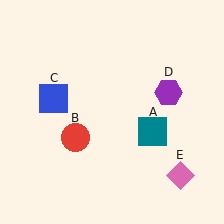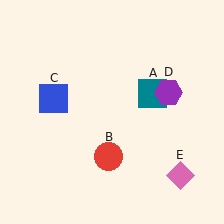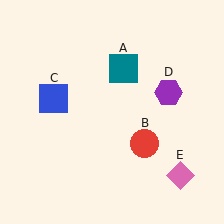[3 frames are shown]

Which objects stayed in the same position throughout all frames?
Blue square (object C) and purple hexagon (object D) and pink diamond (object E) remained stationary.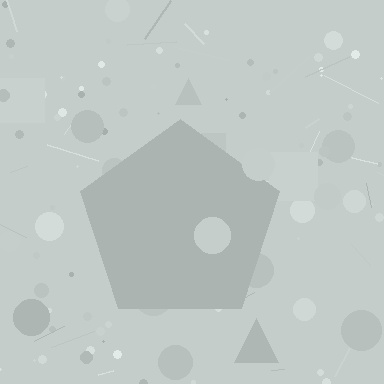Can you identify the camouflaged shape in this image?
The camouflaged shape is a pentagon.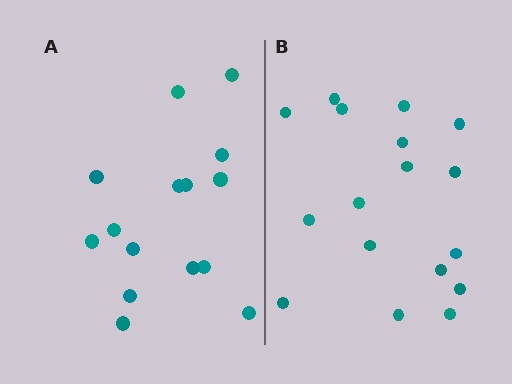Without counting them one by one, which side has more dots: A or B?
Region B (the right region) has more dots.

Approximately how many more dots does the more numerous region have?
Region B has just a few more — roughly 2 or 3 more dots than region A.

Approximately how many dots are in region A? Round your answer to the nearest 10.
About 20 dots. (The exact count is 15, which rounds to 20.)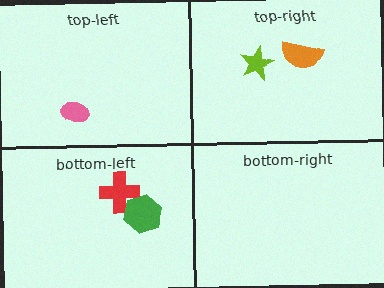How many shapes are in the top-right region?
2.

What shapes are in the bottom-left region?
The red cross, the green hexagon.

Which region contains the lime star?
The top-right region.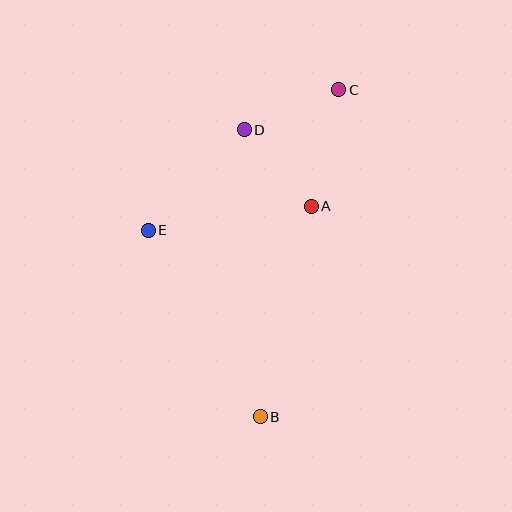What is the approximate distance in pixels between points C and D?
The distance between C and D is approximately 103 pixels.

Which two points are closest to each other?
Points A and D are closest to each other.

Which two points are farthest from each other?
Points B and C are farthest from each other.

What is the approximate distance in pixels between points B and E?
The distance between B and E is approximately 218 pixels.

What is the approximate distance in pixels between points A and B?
The distance between A and B is approximately 217 pixels.